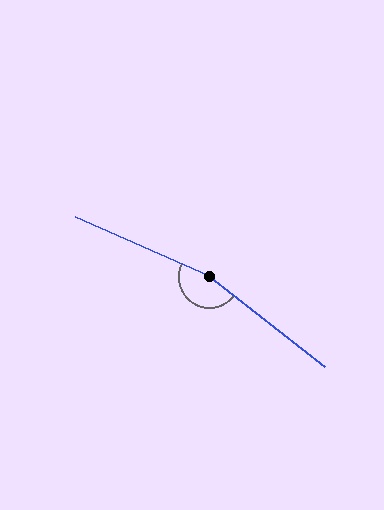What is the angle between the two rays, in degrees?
Approximately 166 degrees.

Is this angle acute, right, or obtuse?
It is obtuse.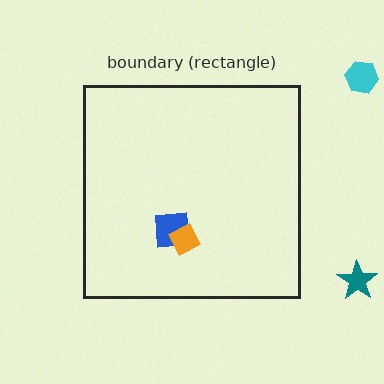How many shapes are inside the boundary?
2 inside, 2 outside.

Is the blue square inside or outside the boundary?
Inside.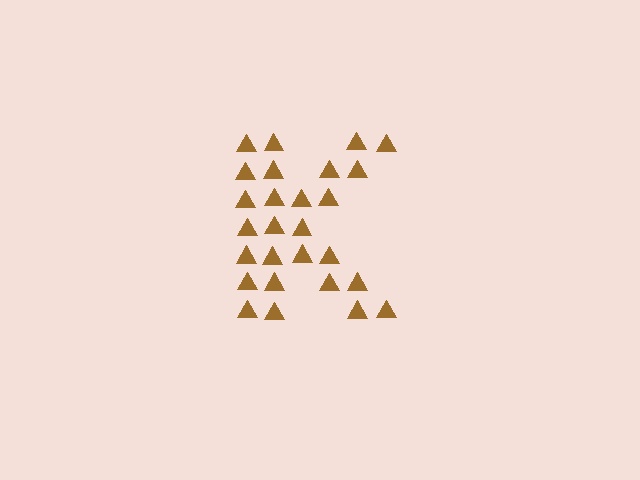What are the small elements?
The small elements are triangles.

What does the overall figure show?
The overall figure shows the letter K.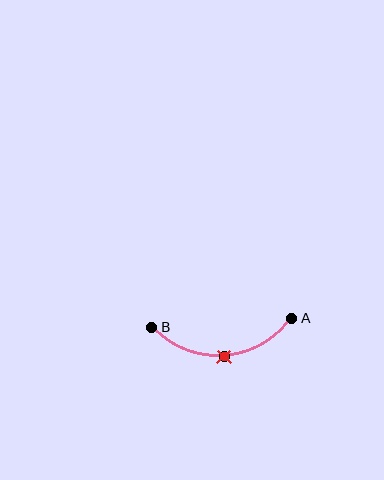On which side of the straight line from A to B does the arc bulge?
The arc bulges below the straight line connecting A and B.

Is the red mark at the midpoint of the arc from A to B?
Yes. The red mark lies on the arc at equal arc-length from both A and B — it is the arc midpoint.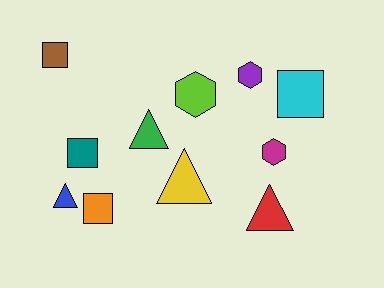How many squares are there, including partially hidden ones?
There are 4 squares.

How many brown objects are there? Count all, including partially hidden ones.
There is 1 brown object.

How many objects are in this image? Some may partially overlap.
There are 11 objects.